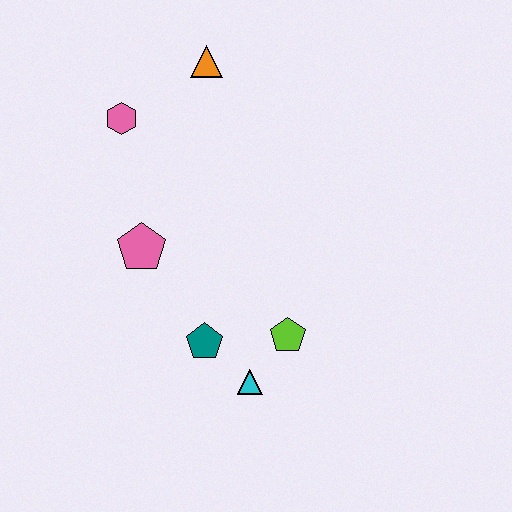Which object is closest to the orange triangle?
The pink hexagon is closest to the orange triangle.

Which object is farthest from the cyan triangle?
The orange triangle is farthest from the cyan triangle.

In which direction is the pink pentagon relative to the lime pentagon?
The pink pentagon is to the left of the lime pentagon.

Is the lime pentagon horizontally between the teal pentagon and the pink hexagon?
No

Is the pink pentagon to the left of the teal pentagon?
Yes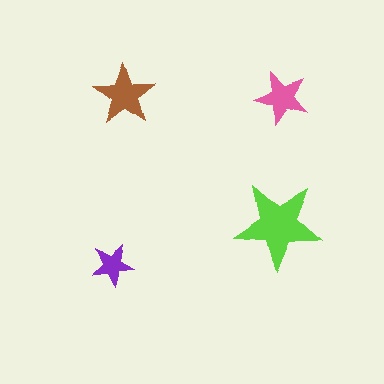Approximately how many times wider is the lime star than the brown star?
About 1.5 times wider.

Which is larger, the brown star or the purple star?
The brown one.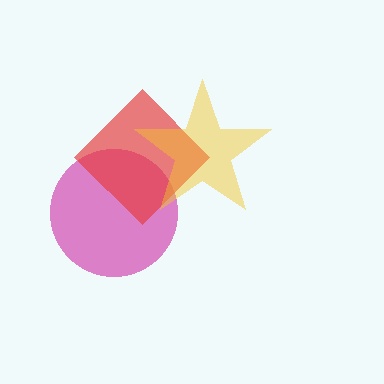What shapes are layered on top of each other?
The layered shapes are: a magenta circle, a red diamond, a yellow star.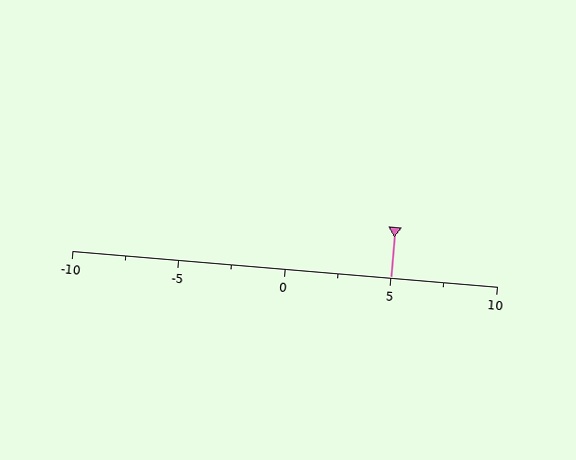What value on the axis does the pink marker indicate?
The marker indicates approximately 5.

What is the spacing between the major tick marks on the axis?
The major ticks are spaced 5 apart.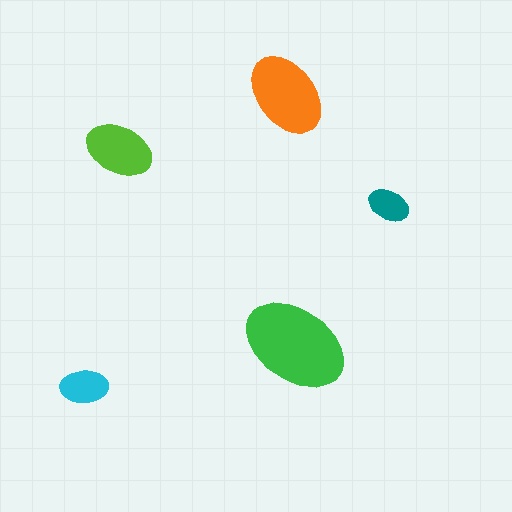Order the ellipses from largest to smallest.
the green one, the orange one, the lime one, the cyan one, the teal one.